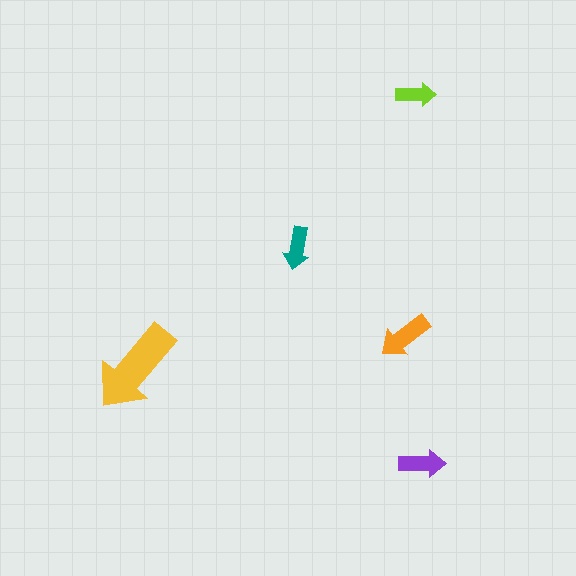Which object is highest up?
The lime arrow is topmost.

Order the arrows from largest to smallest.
the yellow one, the orange one, the purple one, the teal one, the lime one.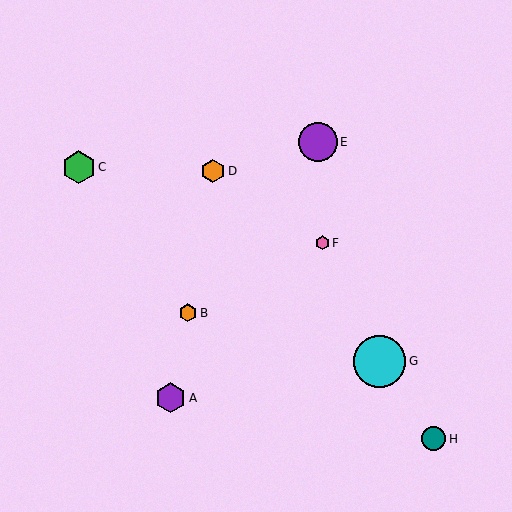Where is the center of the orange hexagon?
The center of the orange hexagon is at (213, 171).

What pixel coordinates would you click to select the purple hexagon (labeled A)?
Click at (171, 398) to select the purple hexagon A.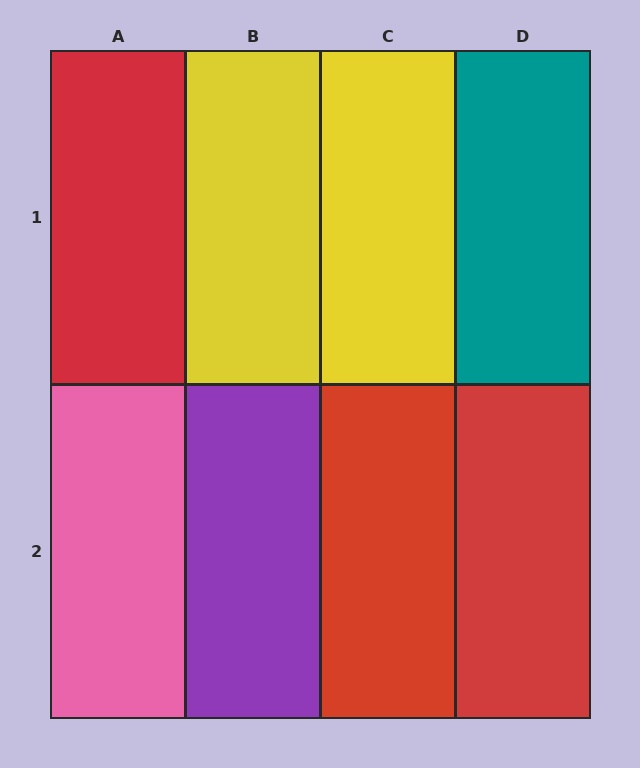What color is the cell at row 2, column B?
Purple.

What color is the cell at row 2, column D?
Red.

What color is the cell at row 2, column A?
Pink.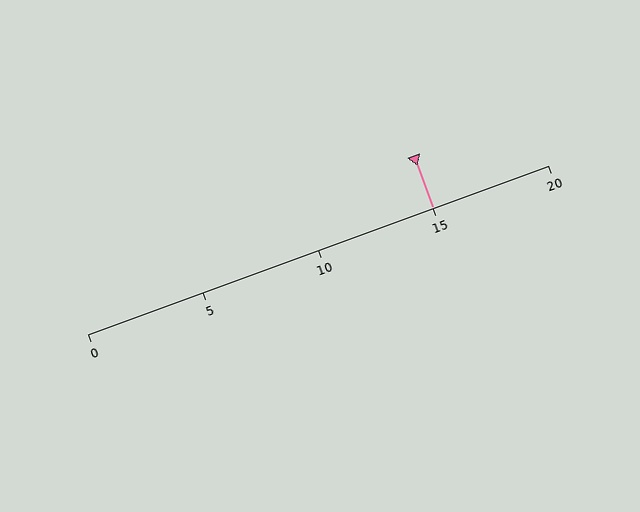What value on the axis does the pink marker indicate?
The marker indicates approximately 15.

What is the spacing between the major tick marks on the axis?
The major ticks are spaced 5 apart.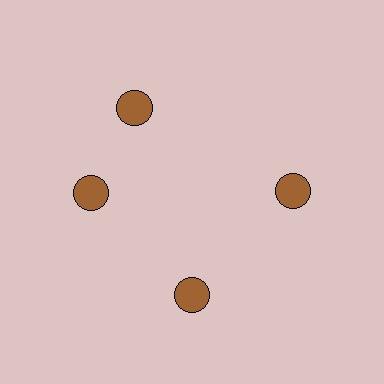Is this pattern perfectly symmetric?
No. The 4 brown circles are arranged in a ring, but one element near the 12 o'clock position is rotated out of alignment along the ring, breaking the 4-fold rotational symmetry.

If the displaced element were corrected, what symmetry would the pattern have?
It would have 4-fold rotational symmetry — the pattern would map onto itself every 90 degrees.